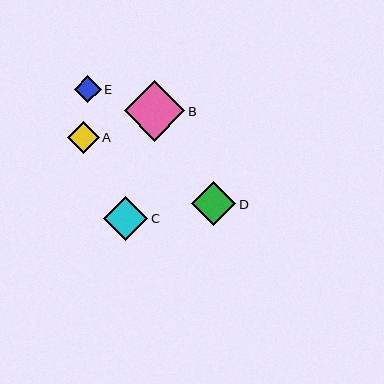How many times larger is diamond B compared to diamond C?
Diamond B is approximately 1.4 times the size of diamond C.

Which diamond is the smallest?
Diamond E is the smallest with a size of approximately 27 pixels.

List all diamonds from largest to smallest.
From largest to smallest: B, C, D, A, E.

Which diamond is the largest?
Diamond B is the largest with a size of approximately 61 pixels.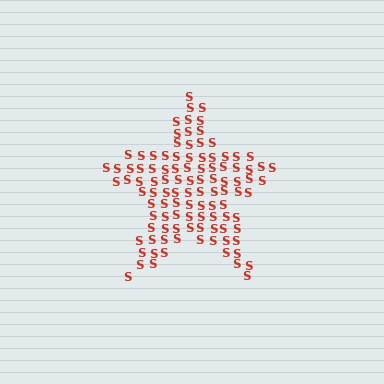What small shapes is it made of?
It is made of small letter S's.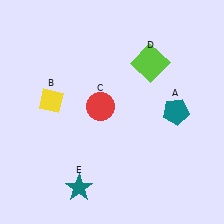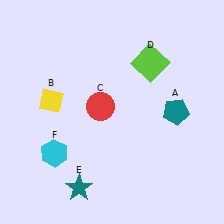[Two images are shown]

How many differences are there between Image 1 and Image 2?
There is 1 difference between the two images.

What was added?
A cyan hexagon (F) was added in Image 2.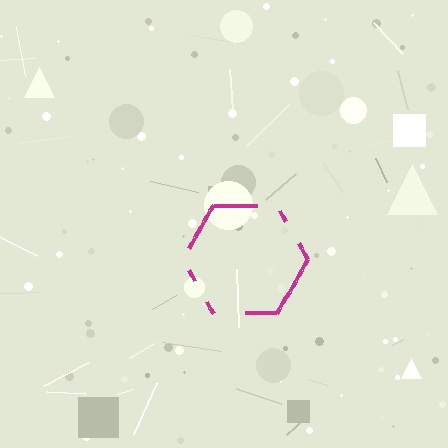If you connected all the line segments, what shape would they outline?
They would outline a hexagon.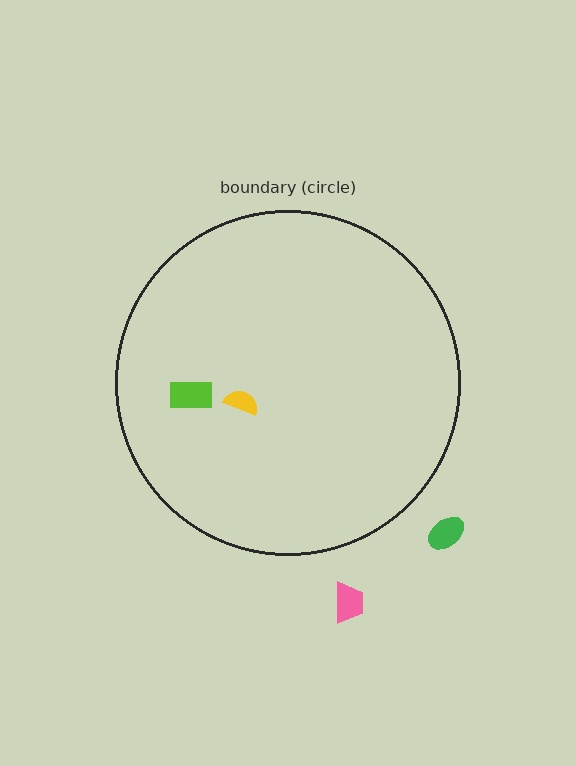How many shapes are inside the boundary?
2 inside, 2 outside.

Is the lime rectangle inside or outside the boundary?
Inside.